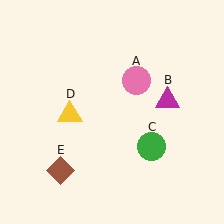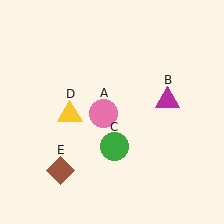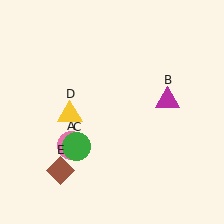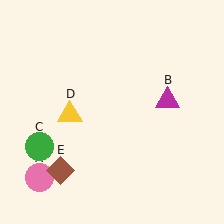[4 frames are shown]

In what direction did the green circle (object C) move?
The green circle (object C) moved left.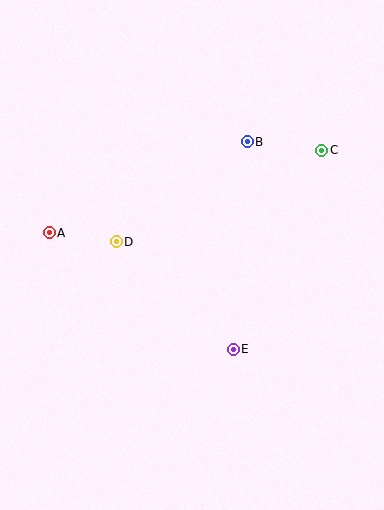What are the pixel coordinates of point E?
Point E is at (233, 349).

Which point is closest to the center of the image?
Point D at (116, 242) is closest to the center.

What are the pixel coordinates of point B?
Point B is at (247, 142).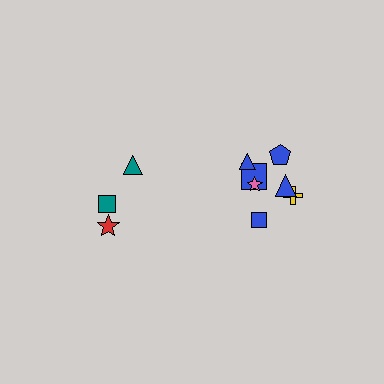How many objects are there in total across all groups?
There are 10 objects.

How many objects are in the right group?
There are 7 objects.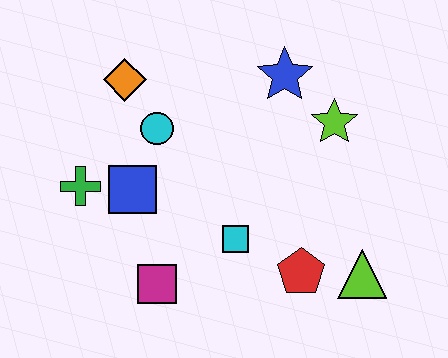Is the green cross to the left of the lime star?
Yes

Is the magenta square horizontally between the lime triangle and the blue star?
No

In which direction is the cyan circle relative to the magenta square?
The cyan circle is above the magenta square.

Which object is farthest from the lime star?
The green cross is farthest from the lime star.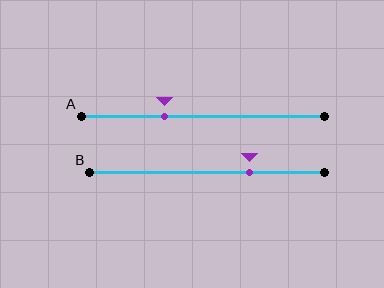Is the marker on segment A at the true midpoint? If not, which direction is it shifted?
No, the marker on segment A is shifted to the left by about 16% of the segment length.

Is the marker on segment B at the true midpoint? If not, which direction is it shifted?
No, the marker on segment B is shifted to the right by about 18% of the segment length.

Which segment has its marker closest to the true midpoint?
Segment A has its marker closest to the true midpoint.